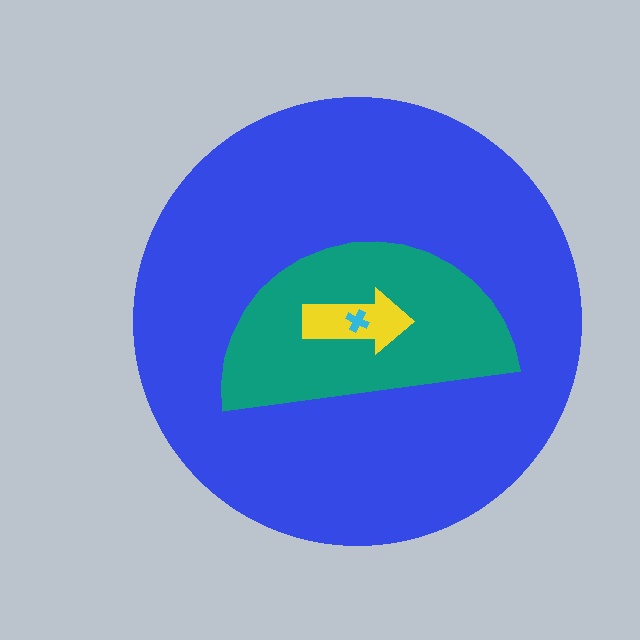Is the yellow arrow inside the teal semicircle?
Yes.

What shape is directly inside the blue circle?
The teal semicircle.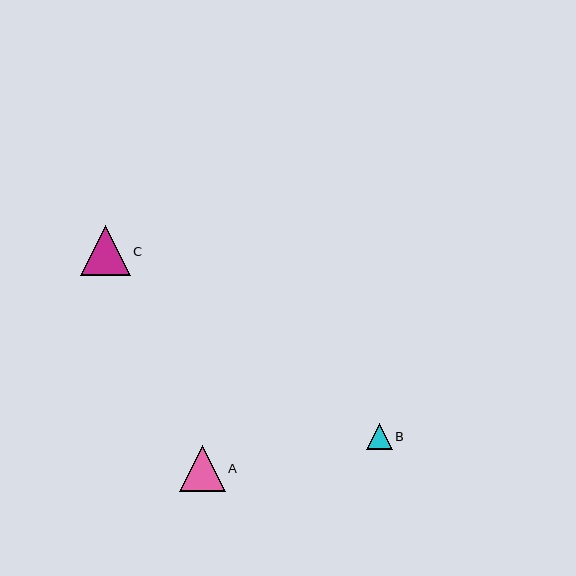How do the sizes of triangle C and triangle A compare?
Triangle C and triangle A are approximately the same size.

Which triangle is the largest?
Triangle C is the largest with a size of approximately 50 pixels.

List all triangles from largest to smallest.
From largest to smallest: C, A, B.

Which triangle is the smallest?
Triangle B is the smallest with a size of approximately 26 pixels.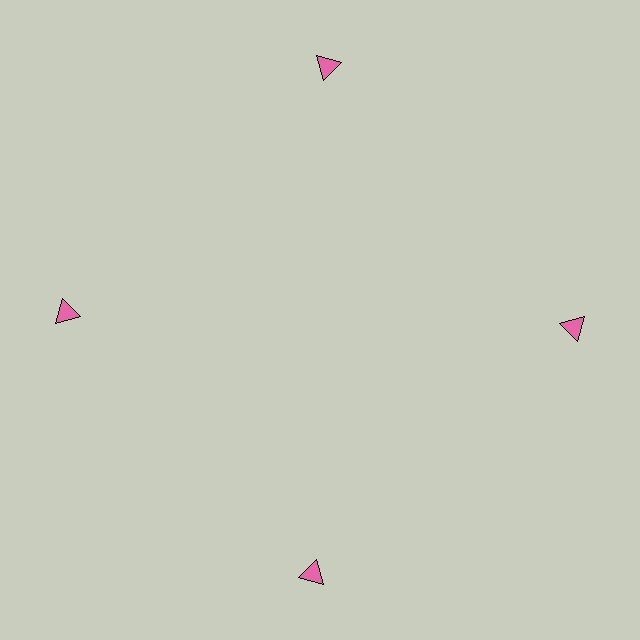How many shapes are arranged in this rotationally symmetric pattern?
There are 4 shapes, arranged in 4 groups of 1.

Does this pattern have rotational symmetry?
Yes, this pattern has 4-fold rotational symmetry. It looks the same after rotating 90 degrees around the center.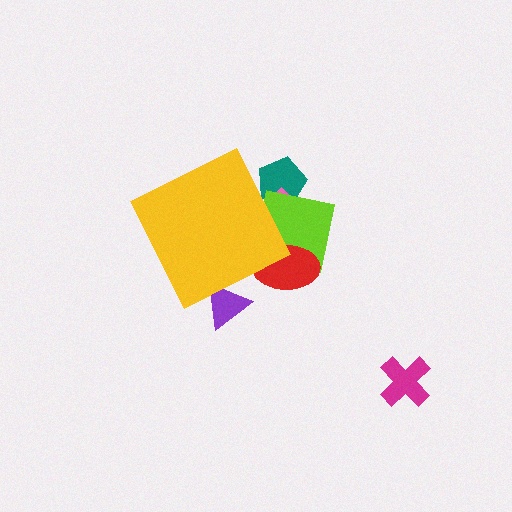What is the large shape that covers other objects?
A yellow diamond.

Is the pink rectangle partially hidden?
Yes, the pink rectangle is partially hidden behind the yellow diamond.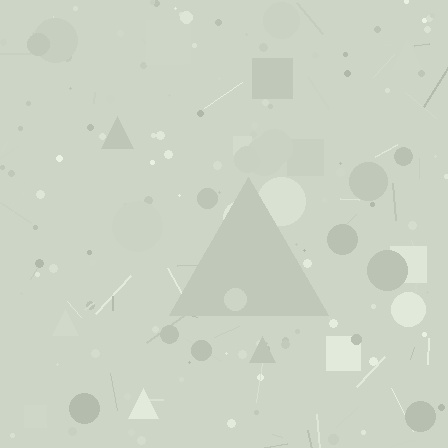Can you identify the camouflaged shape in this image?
The camouflaged shape is a triangle.